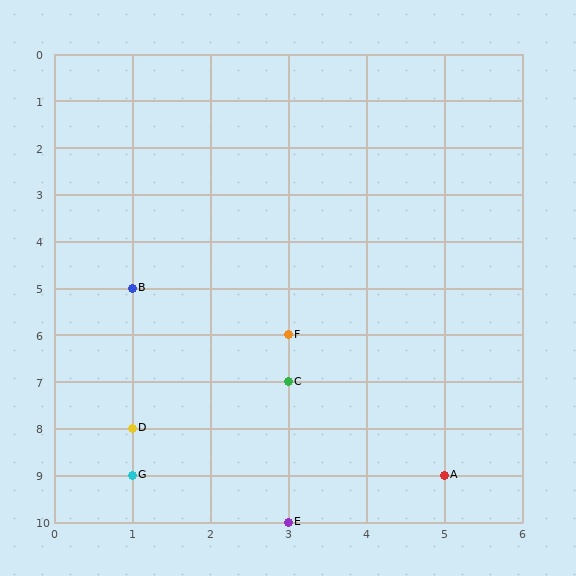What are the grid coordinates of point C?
Point C is at grid coordinates (3, 7).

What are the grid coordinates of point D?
Point D is at grid coordinates (1, 8).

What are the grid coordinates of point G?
Point G is at grid coordinates (1, 9).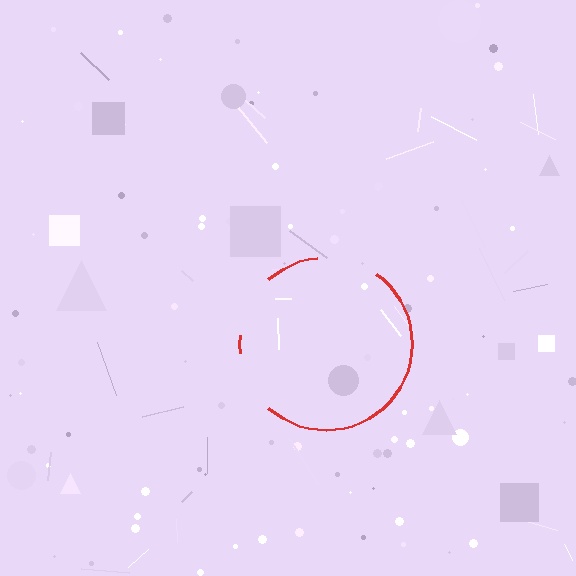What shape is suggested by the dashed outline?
The dashed outline suggests a circle.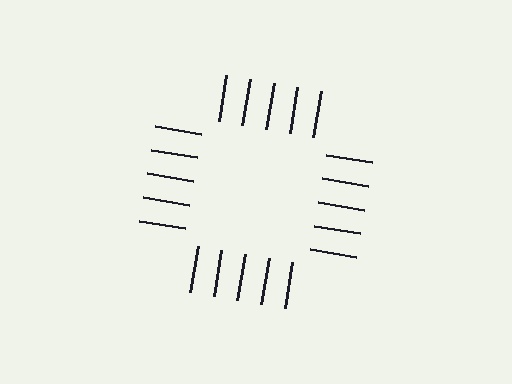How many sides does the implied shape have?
4 sides — the line-ends trace a square.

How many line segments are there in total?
20 — 5 along each of the 4 edges.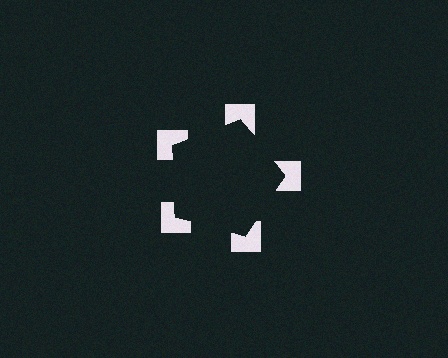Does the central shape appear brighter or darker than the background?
It typically appears slightly darker than the background, even though no actual brightness change is drawn.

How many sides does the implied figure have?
5 sides.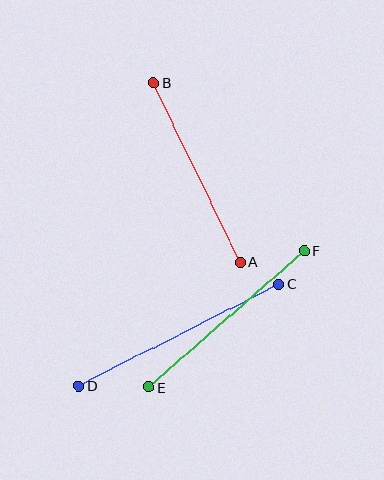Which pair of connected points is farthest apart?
Points C and D are farthest apart.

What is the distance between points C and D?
The distance is approximately 224 pixels.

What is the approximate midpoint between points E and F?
The midpoint is at approximately (227, 319) pixels.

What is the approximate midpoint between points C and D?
The midpoint is at approximately (179, 335) pixels.